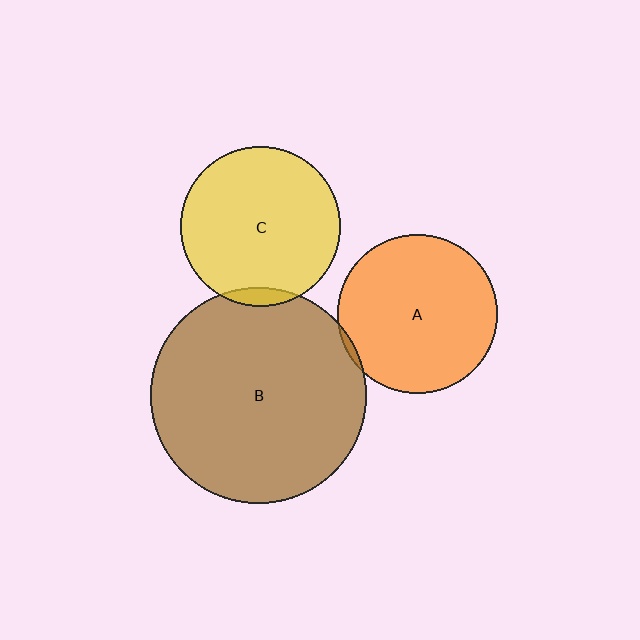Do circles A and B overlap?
Yes.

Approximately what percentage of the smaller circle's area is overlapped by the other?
Approximately 5%.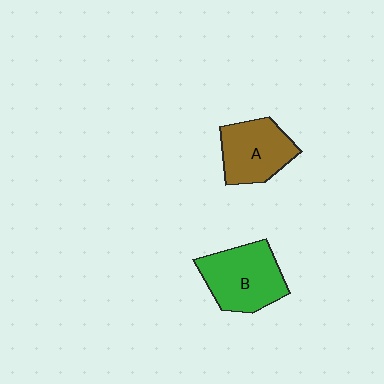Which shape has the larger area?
Shape B (green).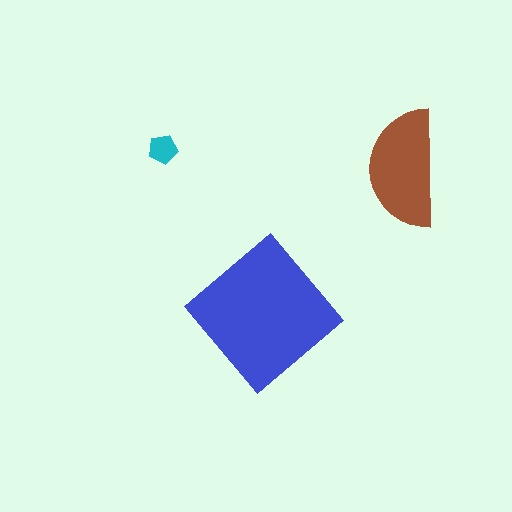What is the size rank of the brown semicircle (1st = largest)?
2nd.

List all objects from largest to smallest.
The blue diamond, the brown semicircle, the cyan pentagon.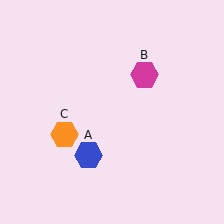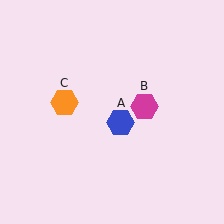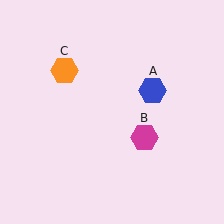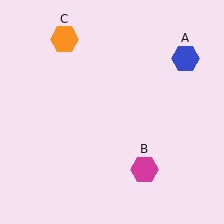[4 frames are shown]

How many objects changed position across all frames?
3 objects changed position: blue hexagon (object A), magenta hexagon (object B), orange hexagon (object C).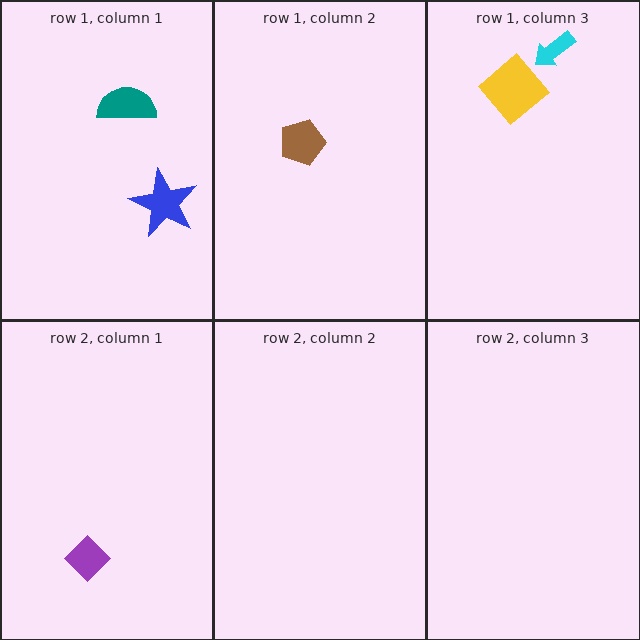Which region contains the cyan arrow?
The row 1, column 3 region.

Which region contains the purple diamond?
The row 2, column 1 region.